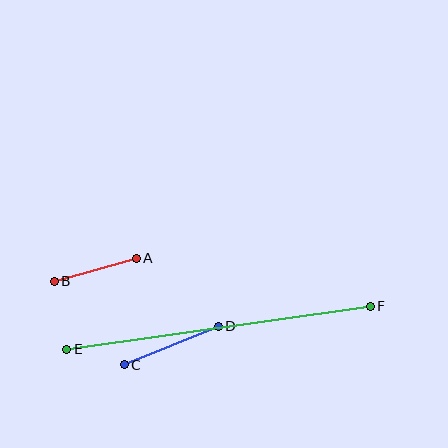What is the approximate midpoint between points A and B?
The midpoint is at approximately (95, 270) pixels.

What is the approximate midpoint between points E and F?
The midpoint is at approximately (219, 328) pixels.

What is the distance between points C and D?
The distance is approximately 102 pixels.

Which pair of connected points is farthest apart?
Points E and F are farthest apart.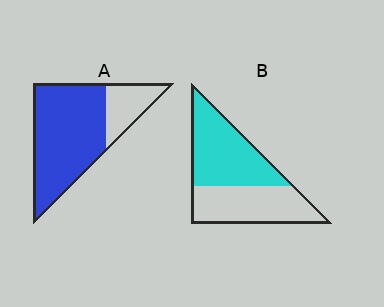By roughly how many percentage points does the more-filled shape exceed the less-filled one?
By roughly 25 percentage points (A over B).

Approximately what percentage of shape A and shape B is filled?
A is approximately 75% and B is approximately 55%.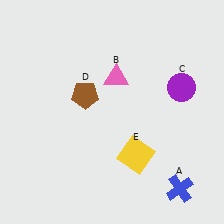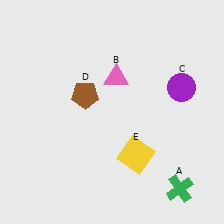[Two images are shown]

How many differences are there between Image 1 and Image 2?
There is 1 difference between the two images.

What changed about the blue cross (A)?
In Image 1, A is blue. In Image 2, it changed to green.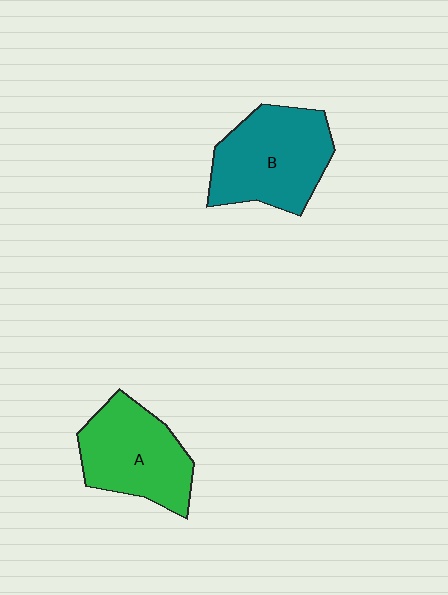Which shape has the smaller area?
Shape A (green).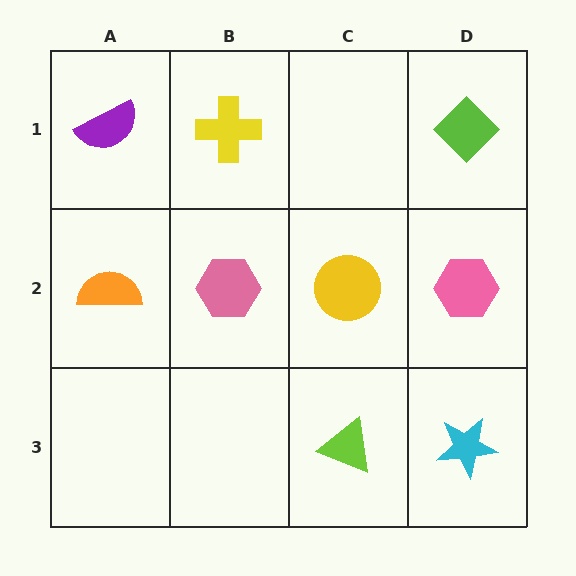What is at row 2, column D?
A pink hexagon.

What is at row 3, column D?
A cyan star.